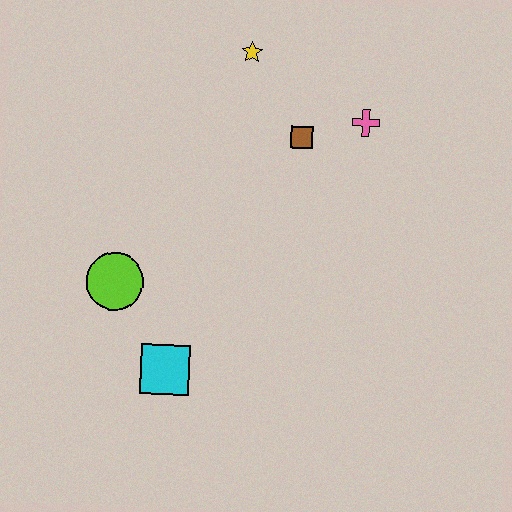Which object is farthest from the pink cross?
The cyan square is farthest from the pink cross.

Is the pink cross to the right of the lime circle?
Yes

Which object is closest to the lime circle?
The cyan square is closest to the lime circle.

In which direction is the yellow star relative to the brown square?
The yellow star is above the brown square.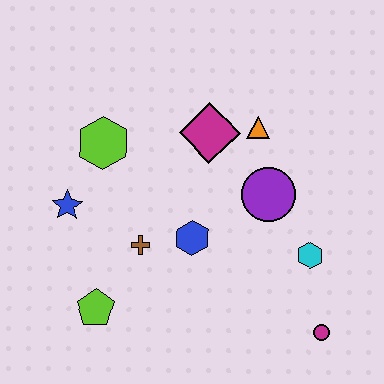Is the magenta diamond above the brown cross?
Yes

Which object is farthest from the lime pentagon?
The orange triangle is farthest from the lime pentagon.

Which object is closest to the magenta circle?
The cyan hexagon is closest to the magenta circle.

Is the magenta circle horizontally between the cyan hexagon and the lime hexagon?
No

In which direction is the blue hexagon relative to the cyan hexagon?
The blue hexagon is to the left of the cyan hexagon.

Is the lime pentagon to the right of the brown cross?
No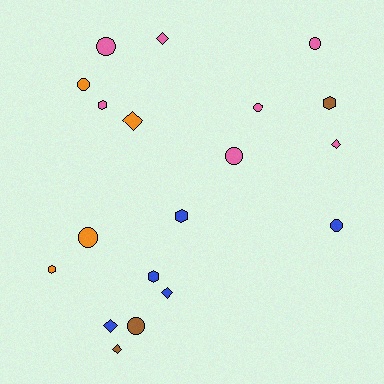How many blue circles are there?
There is 1 blue circle.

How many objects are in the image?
There are 19 objects.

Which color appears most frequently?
Pink, with 7 objects.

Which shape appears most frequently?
Circle, with 8 objects.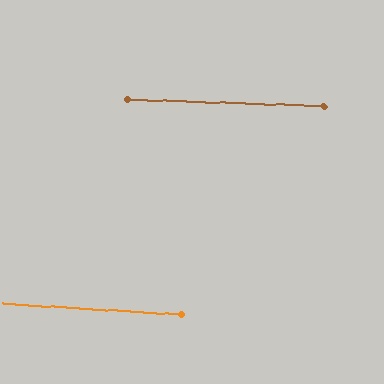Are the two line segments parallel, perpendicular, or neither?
Parallel — their directions differ by only 1.7°.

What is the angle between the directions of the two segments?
Approximately 2 degrees.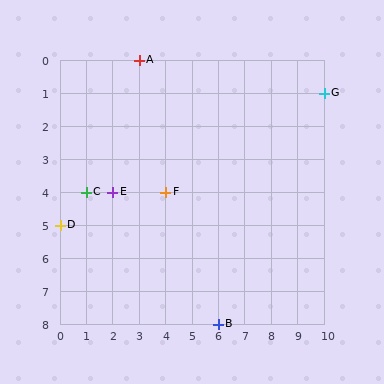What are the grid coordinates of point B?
Point B is at grid coordinates (6, 8).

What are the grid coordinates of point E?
Point E is at grid coordinates (2, 4).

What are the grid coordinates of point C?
Point C is at grid coordinates (1, 4).